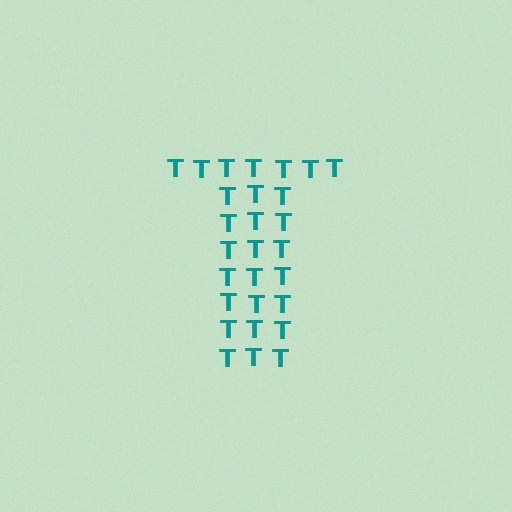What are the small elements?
The small elements are letter T's.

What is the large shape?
The large shape is the letter T.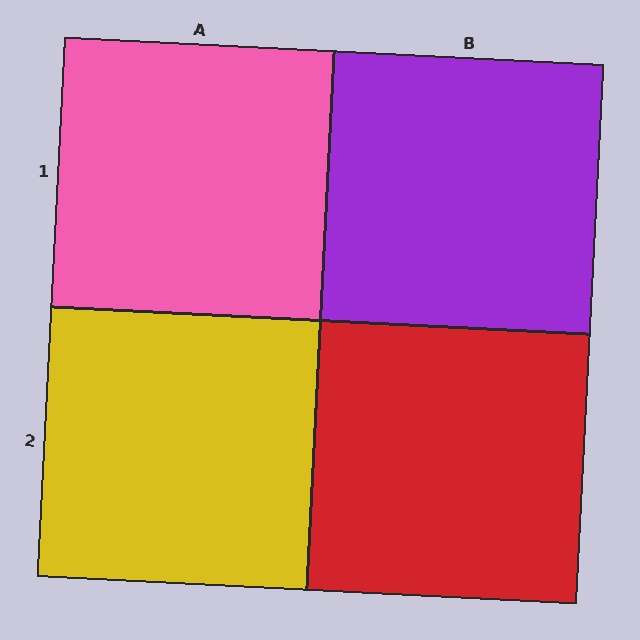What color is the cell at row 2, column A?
Yellow.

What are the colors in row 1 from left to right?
Pink, purple.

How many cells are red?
1 cell is red.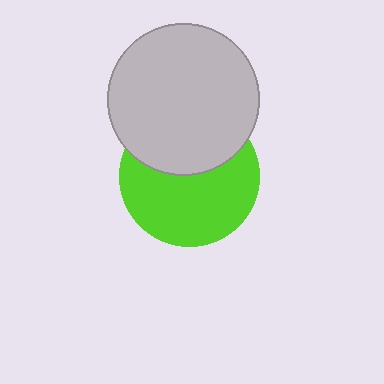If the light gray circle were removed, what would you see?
You would see the complete lime circle.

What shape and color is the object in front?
The object in front is a light gray circle.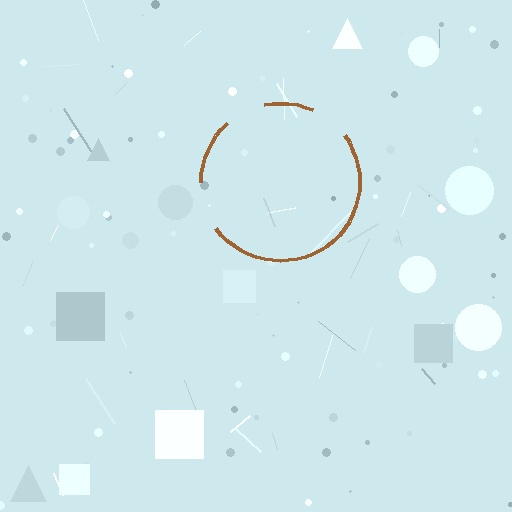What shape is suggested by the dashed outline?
The dashed outline suggests a circle.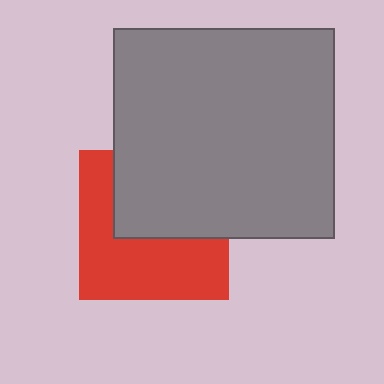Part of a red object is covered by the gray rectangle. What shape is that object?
It is a square.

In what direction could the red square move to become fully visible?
The red square could move down. That would shift it out from behind the gray rectangle entirely.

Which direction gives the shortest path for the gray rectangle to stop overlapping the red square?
Moving up gives the shortest separation.